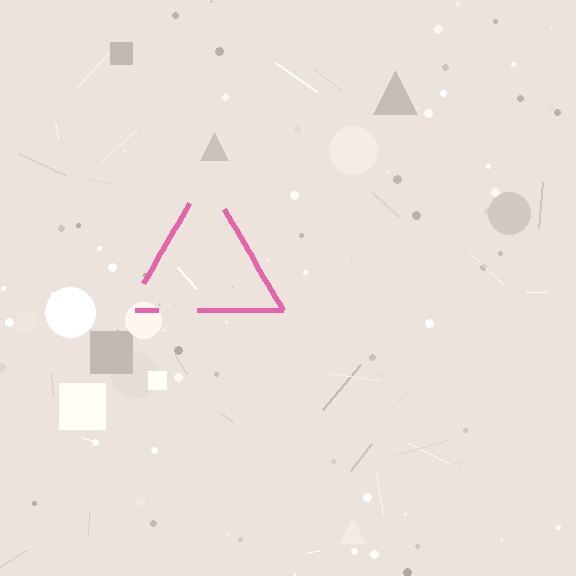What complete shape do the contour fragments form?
The contour fragments form a triangle.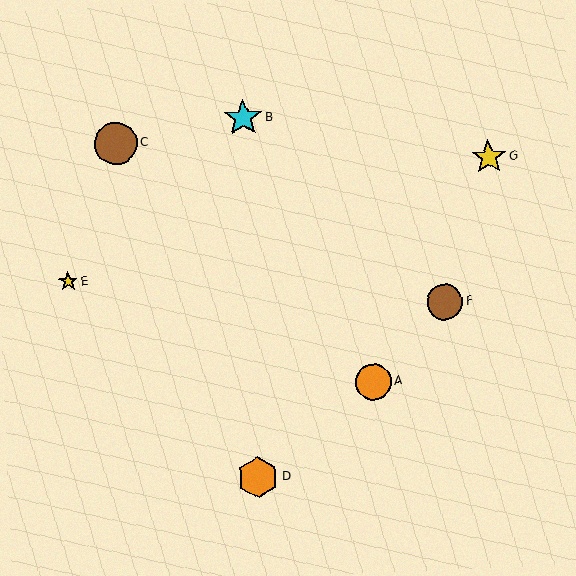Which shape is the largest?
The brown circle (labeled C) is the largest.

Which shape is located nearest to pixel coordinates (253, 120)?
The cyan star (labeled B) at (243, 118) is nearest to that location.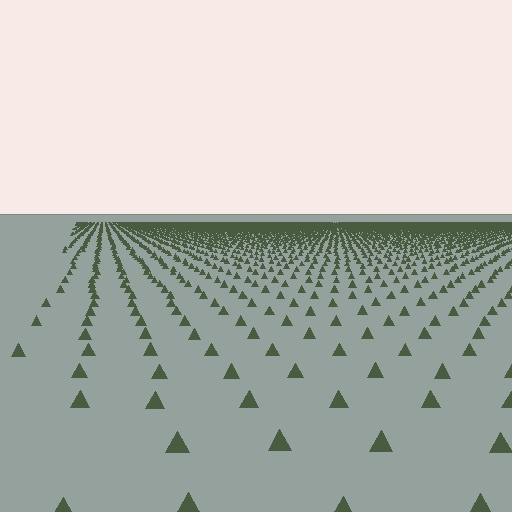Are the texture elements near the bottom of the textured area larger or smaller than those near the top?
Larger. Near the bottom, elements are closer to the viewer and appear at a bigger on-screen size.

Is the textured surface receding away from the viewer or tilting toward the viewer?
The surface is receding away from the viewer. Texture elements get smaller and denser toward the top.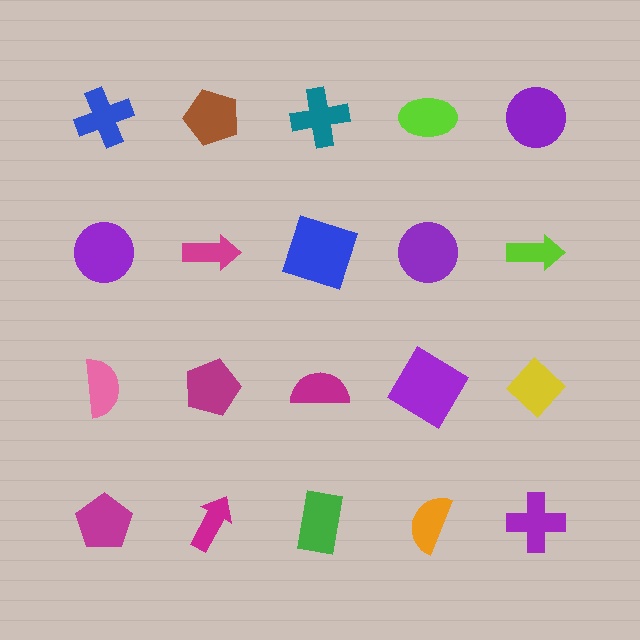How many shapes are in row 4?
5 shapes.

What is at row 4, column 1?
A magenta pentagon.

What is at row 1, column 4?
A lime ellipse.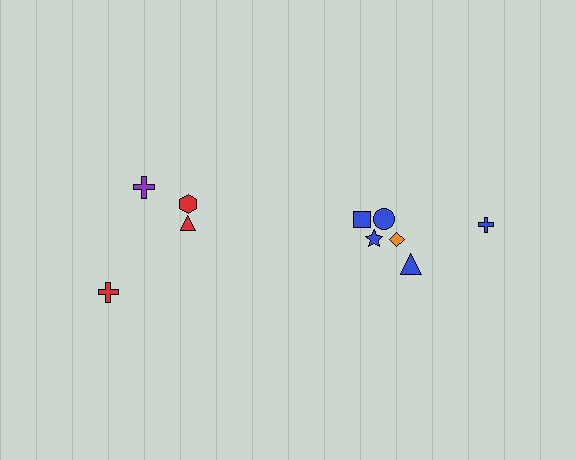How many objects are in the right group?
There are 6 objects.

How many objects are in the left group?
There are 4 objects.